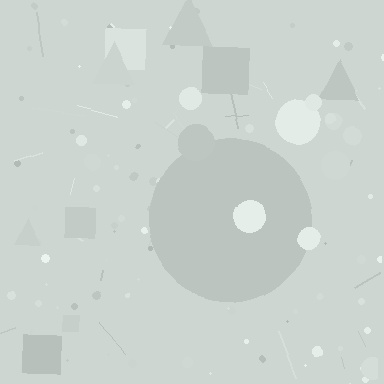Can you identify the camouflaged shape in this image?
The camouflaged shape is a circle.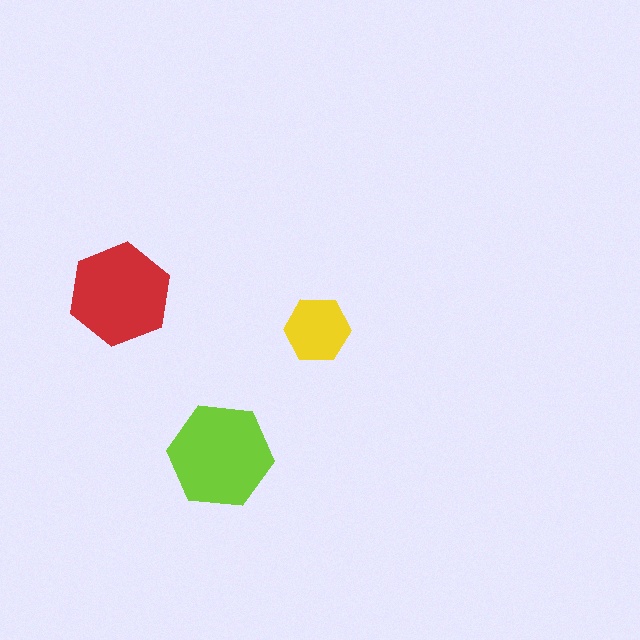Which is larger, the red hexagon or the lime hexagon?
The lime one.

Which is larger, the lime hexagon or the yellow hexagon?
The lime one.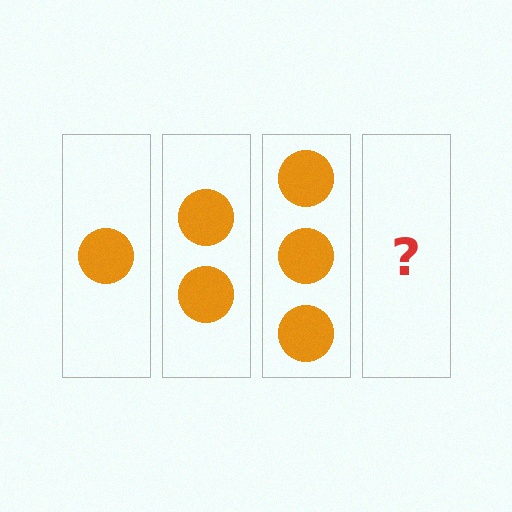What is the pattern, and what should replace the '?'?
The pattern is that each step adds one more circle. The '?' should be 4 circles.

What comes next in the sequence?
The next element should be 4 circles.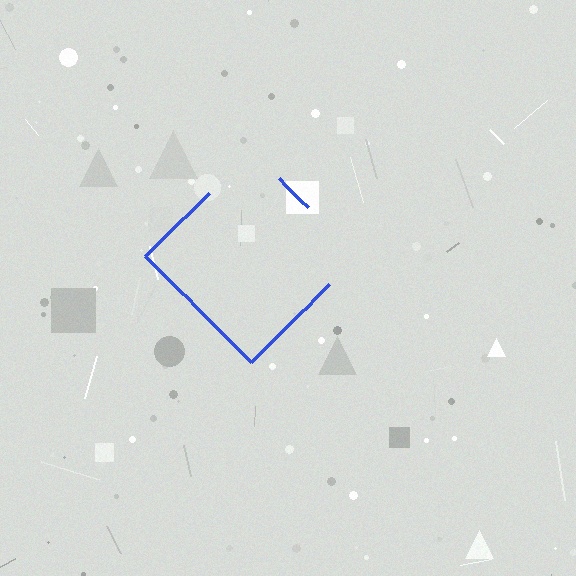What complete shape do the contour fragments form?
The contour fragments form a diamond.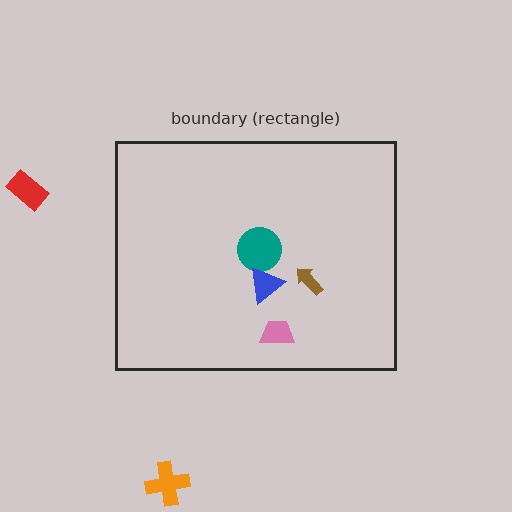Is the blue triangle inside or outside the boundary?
Inside.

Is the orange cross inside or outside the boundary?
Outside.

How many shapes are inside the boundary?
4 inside, 2 outside.